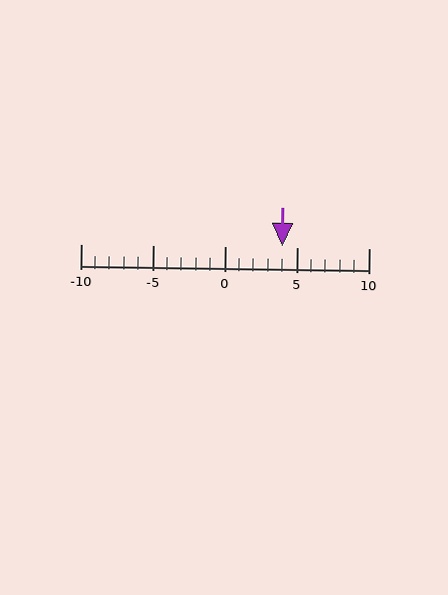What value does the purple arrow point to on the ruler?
The purple arrow points to approximately 4.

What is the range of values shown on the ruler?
The ruler shows values from -10 to 10.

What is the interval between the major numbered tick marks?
The major tick marks are spaced 5 units apart.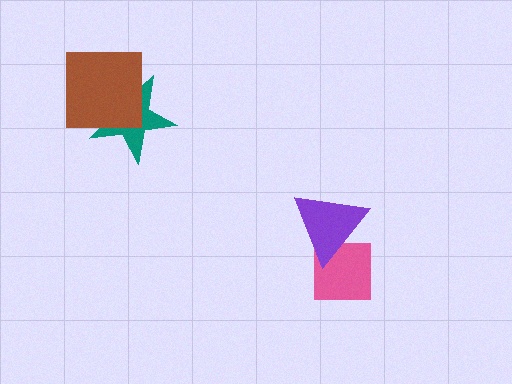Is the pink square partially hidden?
Yes, it is partially covered by another shape.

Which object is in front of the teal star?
The brown square is in front of the teal star.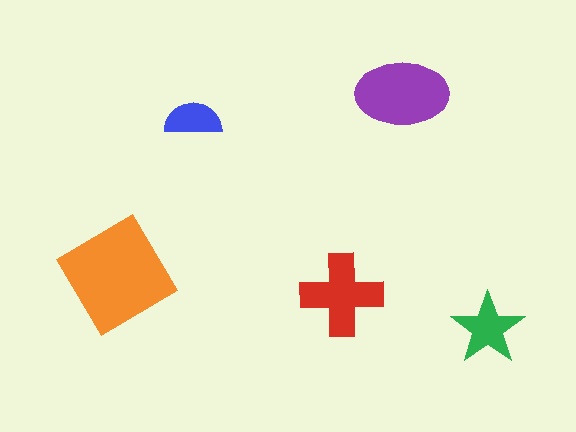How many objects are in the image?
There are 5 objects in the image.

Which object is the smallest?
The blue semicircle.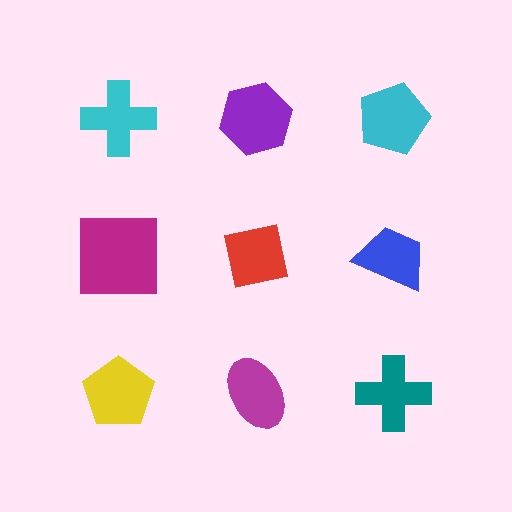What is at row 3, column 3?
A teal cross.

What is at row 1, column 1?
A cyan cross.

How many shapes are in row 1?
3 shapes.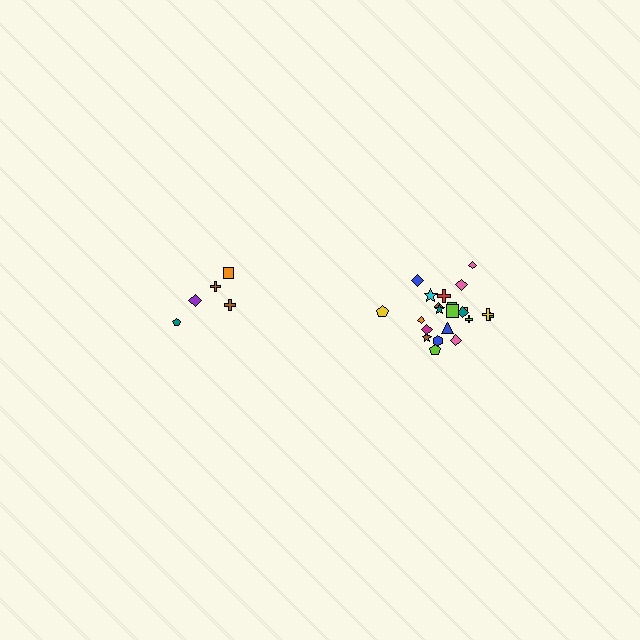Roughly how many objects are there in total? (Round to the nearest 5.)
Roughly 25 objects in total.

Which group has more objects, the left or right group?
The right group.